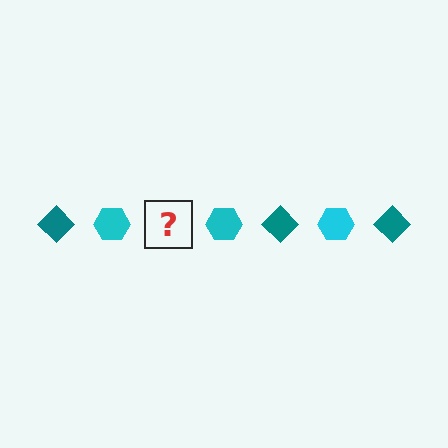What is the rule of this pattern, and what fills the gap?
The rule is that the pattern alternates between teal diamond and cyan hexagon. The gap should be filled with a teal diamond.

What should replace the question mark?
The question mark should be replaced with a teal diamond.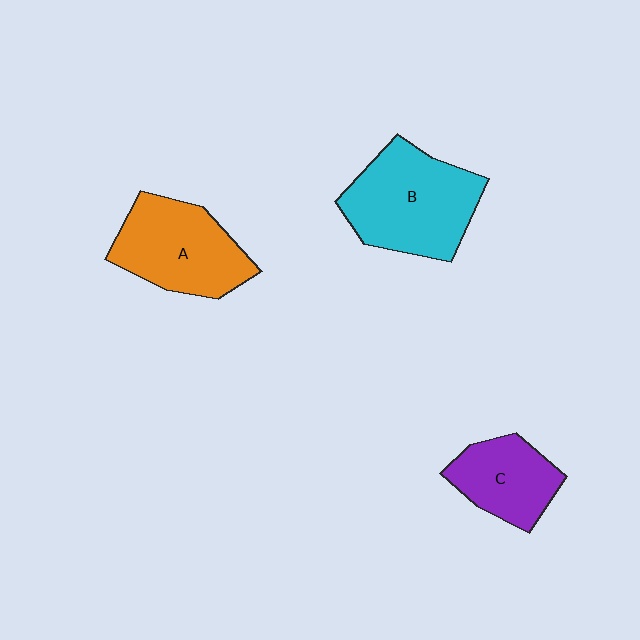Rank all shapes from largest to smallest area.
From largest to smallest: B (cyan), A (orange), C (purple).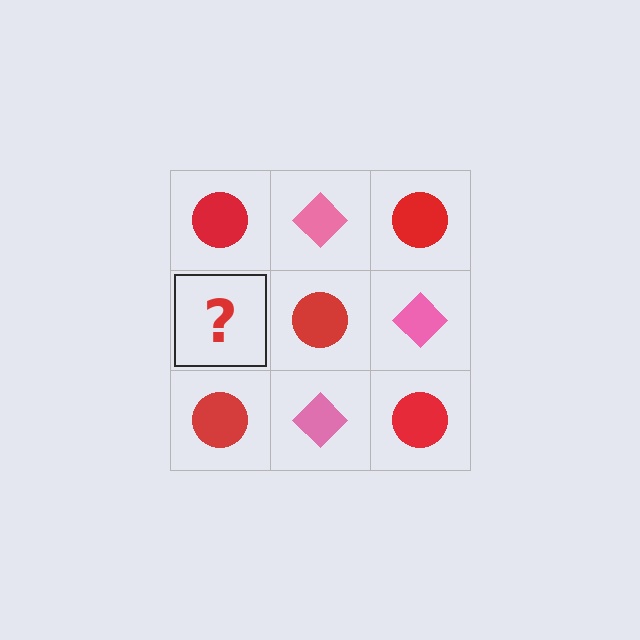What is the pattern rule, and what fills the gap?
The rule is that it alternates red circle and pink diamond in a checkerboard pattern. The gap should be filled with a pink diamond.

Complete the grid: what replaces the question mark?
The question mark should be replaced with a pink diamond.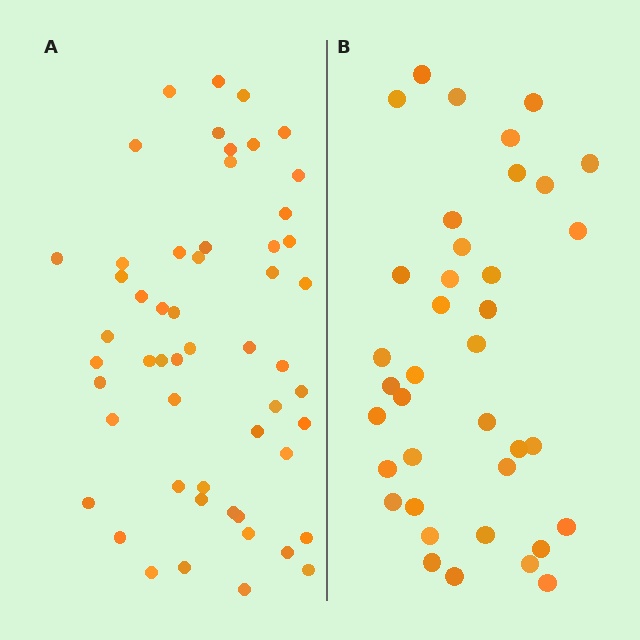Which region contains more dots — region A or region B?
Region A (the left region) has more dots.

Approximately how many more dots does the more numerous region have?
Region A has approximately 15 more dots than region B.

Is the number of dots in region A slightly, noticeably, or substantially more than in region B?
Region A has noticeably more, but not dramatically so. The ratio is roughly 1.4 to 1.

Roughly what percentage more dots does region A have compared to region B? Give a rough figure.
About 40% more.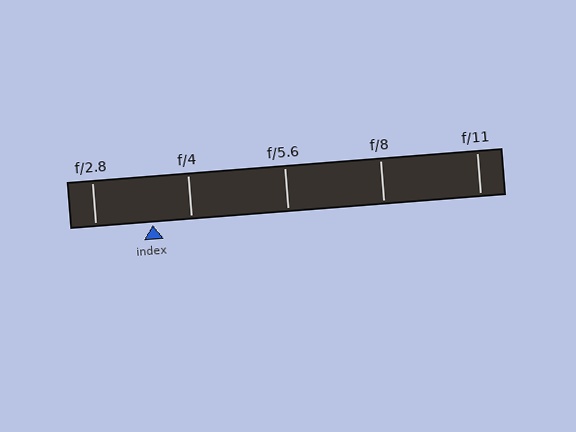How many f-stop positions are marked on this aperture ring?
There are 5 f-stop positions marked.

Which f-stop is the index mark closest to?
The index mark is closest to f/4.